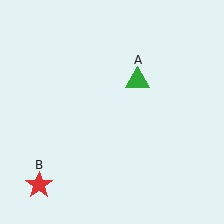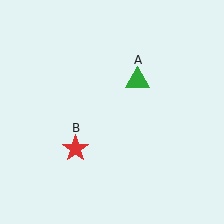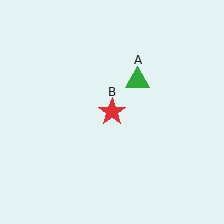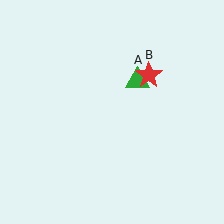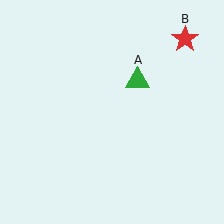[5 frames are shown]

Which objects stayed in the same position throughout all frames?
Green triangle (object A) remained stationary.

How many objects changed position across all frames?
1 object changed position: red star (object B).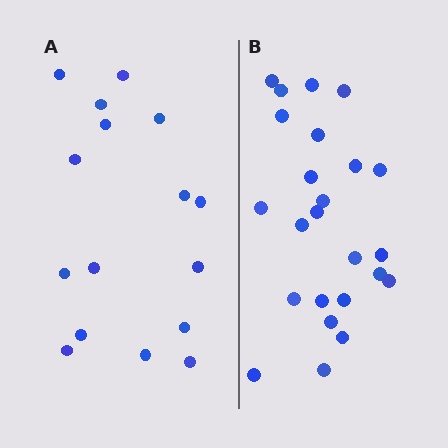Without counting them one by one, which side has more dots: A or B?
Region B (the right region) has more dots.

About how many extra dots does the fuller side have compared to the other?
Region B has roughly 8 or so more dots than region A.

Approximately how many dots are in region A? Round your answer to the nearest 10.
About 20 dots. (The exact count is 16, which rounds to 20.)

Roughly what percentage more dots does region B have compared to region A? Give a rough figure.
About 50% more.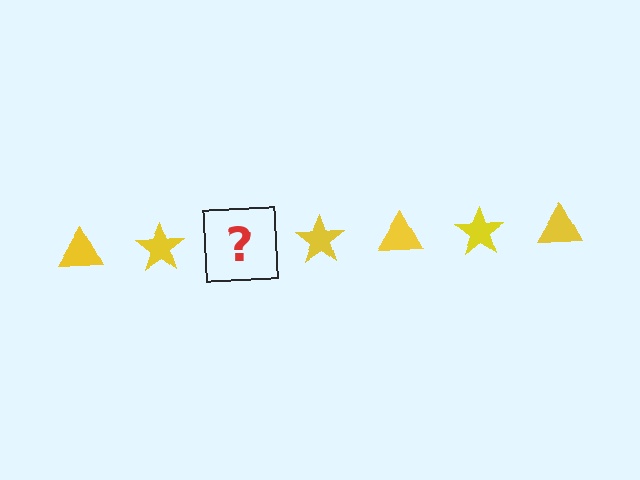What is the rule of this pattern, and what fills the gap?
The rule is that the pattern cycles through triangle, star shapes in yellow. The gap should be filled with a yellow triangle.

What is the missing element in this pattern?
The missing element is a yellow triangle.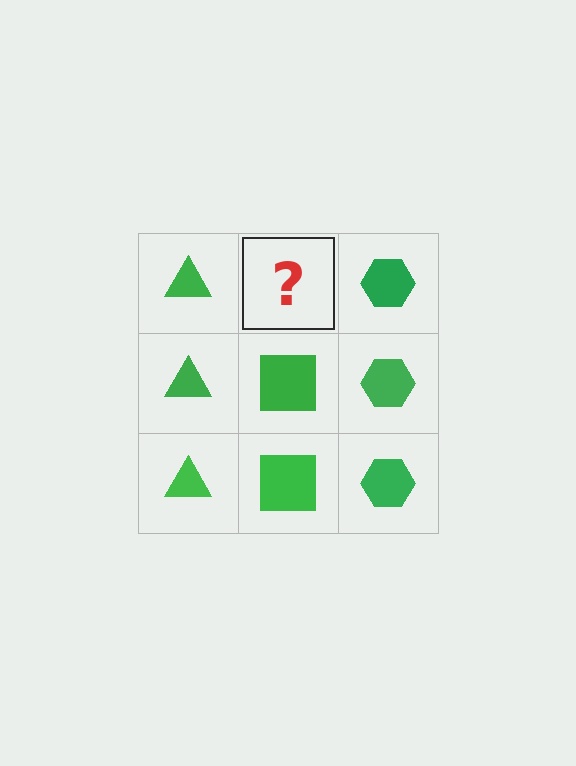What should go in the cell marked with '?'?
The missing cell should contain a green square.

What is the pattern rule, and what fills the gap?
The rule is that each column has a consistent shape. The gap should be filled with a green square.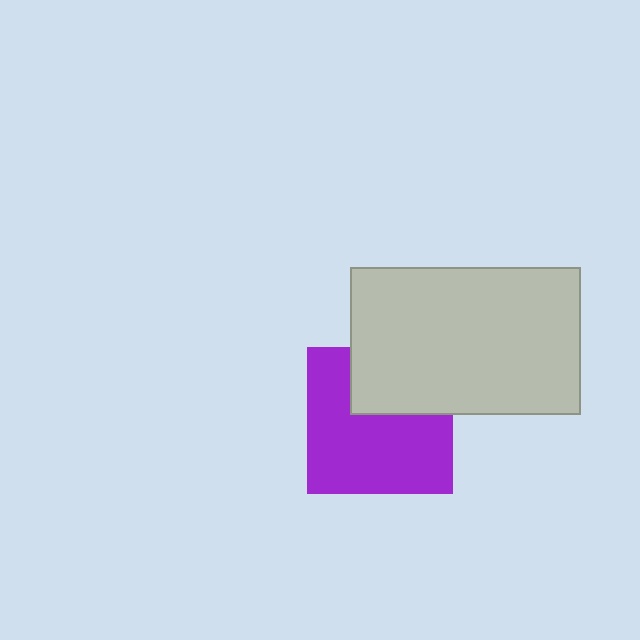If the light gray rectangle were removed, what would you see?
You would see the complete purple square.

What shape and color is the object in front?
The object in front is a light gray rectangle.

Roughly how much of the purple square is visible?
Most of it is visible (roughly 67%).